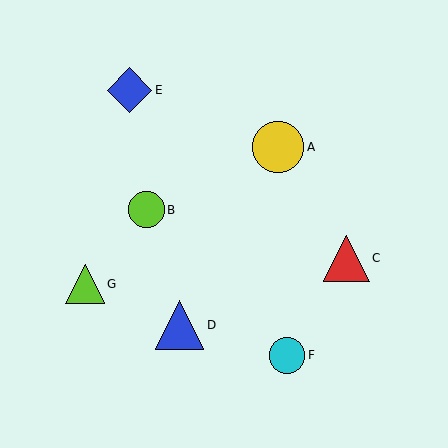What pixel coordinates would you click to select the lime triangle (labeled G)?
Click at (85, 284) to select the lime triangle G.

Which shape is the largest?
The yellow circle (labeled A) is the largest.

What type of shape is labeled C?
Shape C is a red triangle.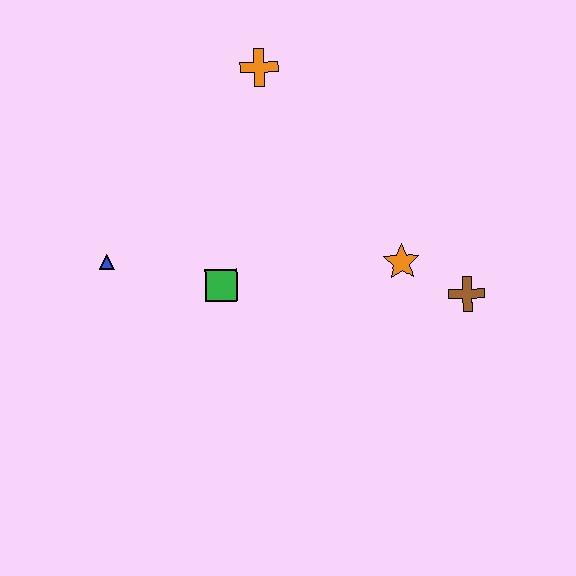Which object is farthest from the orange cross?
The brown cross is farthest from the orange cross.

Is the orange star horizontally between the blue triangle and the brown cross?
Yes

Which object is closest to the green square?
The blue triangle is closest to the green square.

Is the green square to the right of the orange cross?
No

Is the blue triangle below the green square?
No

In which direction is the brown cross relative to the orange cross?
The brown cross is below the orange cross.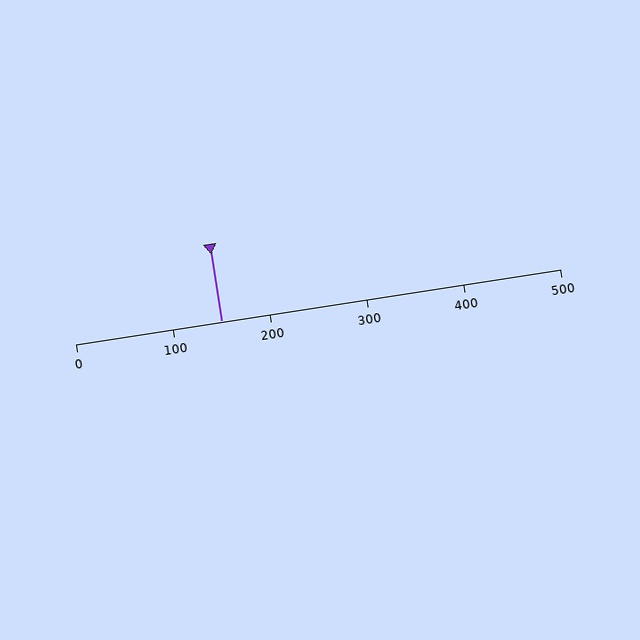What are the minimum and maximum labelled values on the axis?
The axis runs from 0 to 500.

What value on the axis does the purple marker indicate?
The marker indicates approximately 150.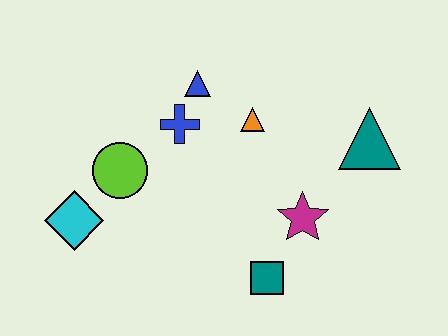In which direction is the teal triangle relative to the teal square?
The teal triangle is above the teal square.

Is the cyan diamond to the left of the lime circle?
Yes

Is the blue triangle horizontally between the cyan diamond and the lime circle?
No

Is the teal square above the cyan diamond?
No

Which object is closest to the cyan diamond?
The lime circle is closest to the cyan diamond.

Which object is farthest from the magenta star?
The cyan diamond is farthest from the magenta star.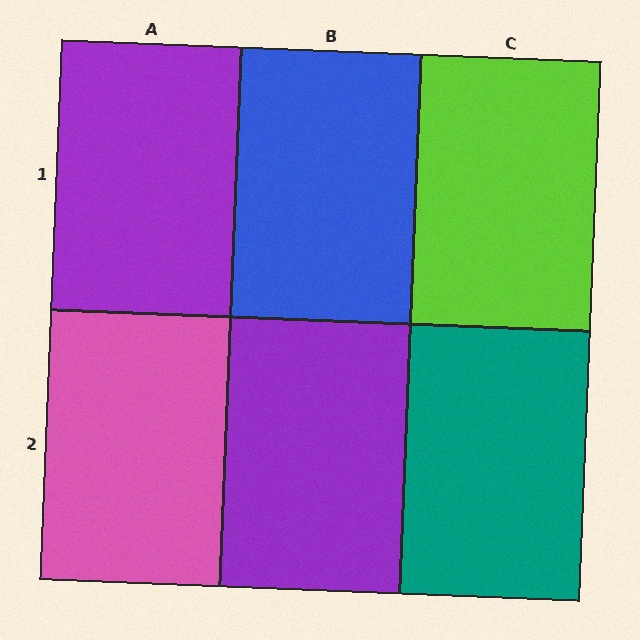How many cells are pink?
1 cell is pink.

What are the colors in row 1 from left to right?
Purple, blue, lime.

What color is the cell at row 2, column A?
Pink.